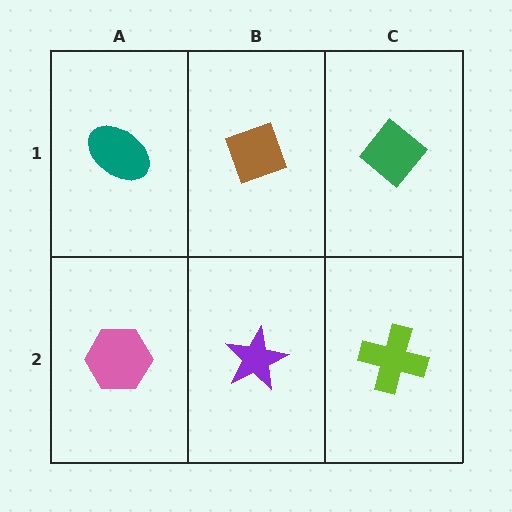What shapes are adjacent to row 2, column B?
A brown diamond (row 1, column B), a pink hexagon (row 2, column A), a lime cross (row 2, column C).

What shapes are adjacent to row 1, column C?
A lime cross (row 2, column C), a brown diamond (row 1, column B).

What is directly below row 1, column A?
A pink hexagon.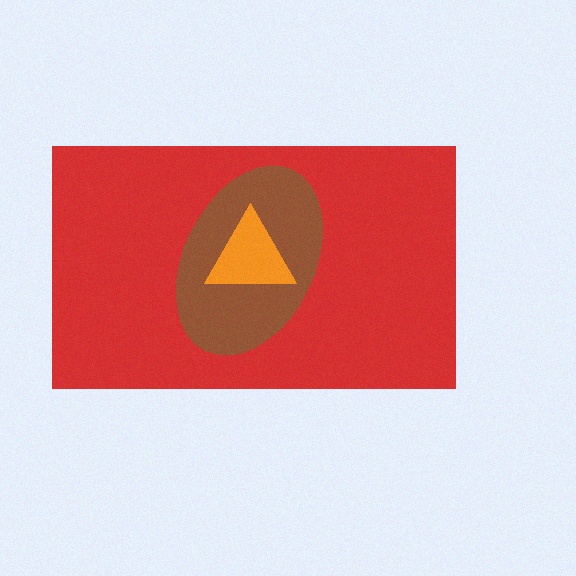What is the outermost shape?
The red rectangle.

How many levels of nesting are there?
3.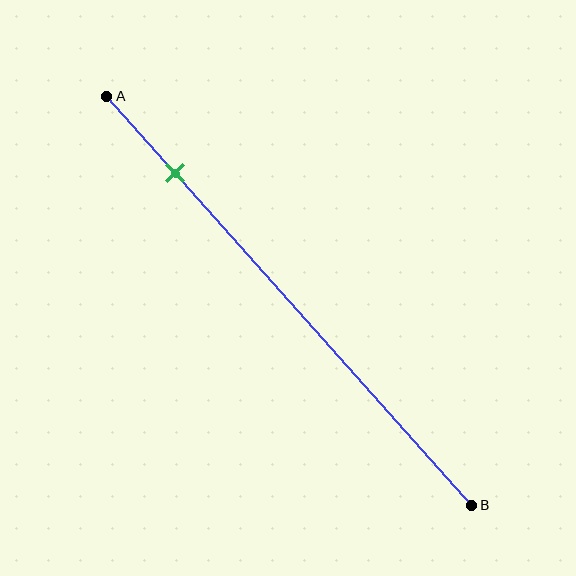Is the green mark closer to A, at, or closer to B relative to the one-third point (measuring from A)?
The green mark is closer to point A than the one-third point of segment AB.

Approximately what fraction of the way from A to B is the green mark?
The green mark is approximately 20% of the way from A to B.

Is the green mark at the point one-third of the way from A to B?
No, the mark is at about 20% from A, not at the 33% one-third point.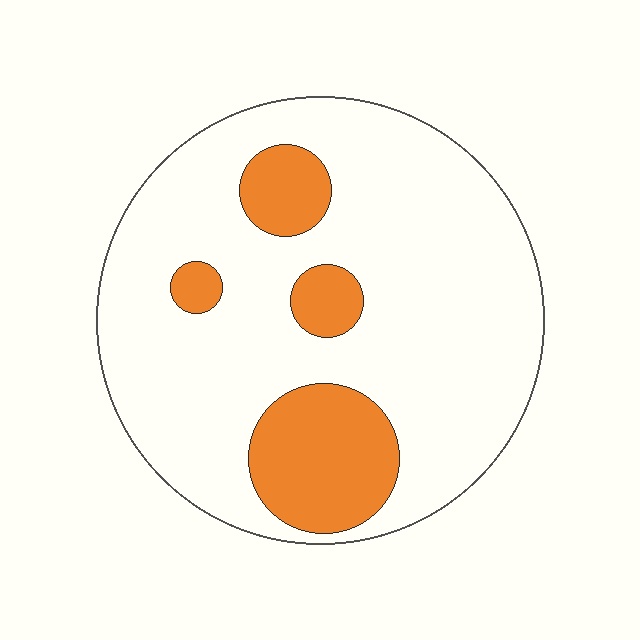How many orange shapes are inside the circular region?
4.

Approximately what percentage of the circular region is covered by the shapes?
Approximately 20%.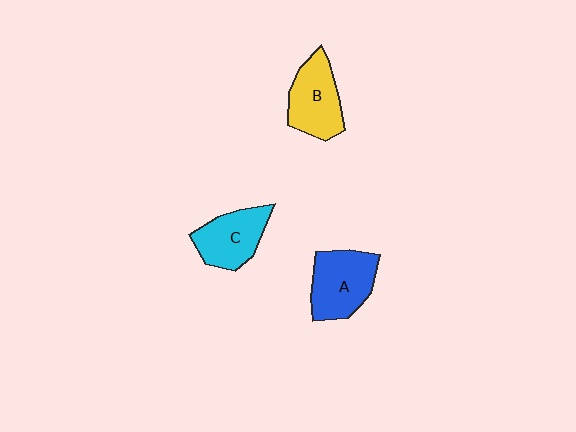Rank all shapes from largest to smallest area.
From largest to smallest: A (blue), B (yellow), C (cyan).